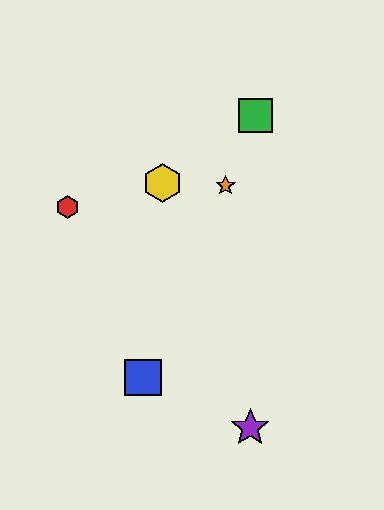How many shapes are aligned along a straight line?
3 shapes (the blue square, the green square, the orange star) are aligned along a straight line.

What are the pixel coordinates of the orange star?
The orange star is at (226, 186).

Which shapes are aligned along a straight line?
The blue square, the green square, the orange star are aligned along a straight line.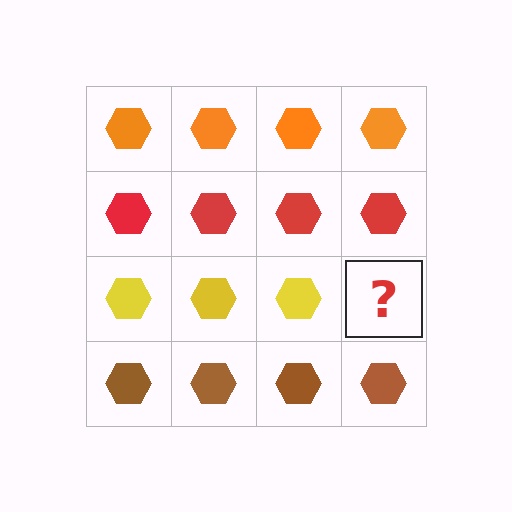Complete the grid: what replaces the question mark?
The question mark should be replaced with a yellow hexagon.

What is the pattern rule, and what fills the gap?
The rule is that each row has a consistent color. The gap should be filled with a yellow hexagon.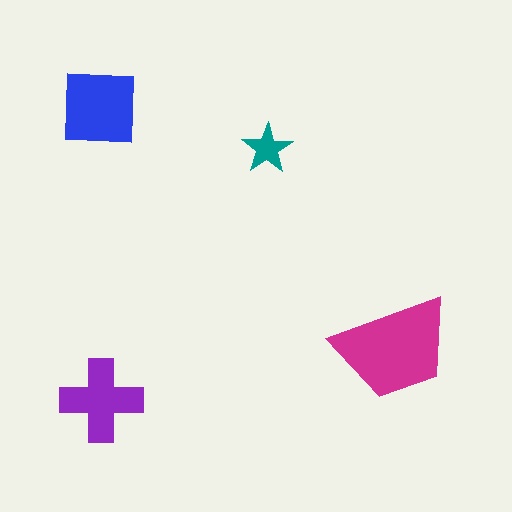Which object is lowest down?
The purple cross is bottommost.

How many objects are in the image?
There are 4 objects in the image.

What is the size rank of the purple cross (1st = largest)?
3rd.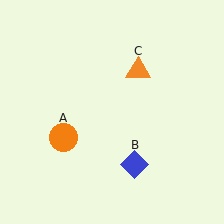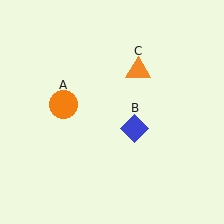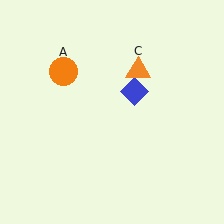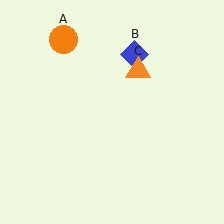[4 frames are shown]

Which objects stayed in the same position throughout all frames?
Orange triangle (object C) remained stationary.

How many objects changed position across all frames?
2 objects changed position: orange circle (object A), blue diamond (object B).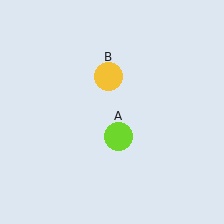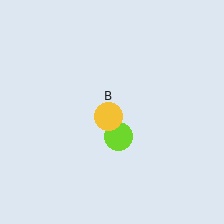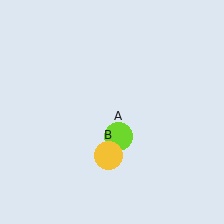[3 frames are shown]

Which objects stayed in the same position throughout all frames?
Lime circle (object A) remained stationary.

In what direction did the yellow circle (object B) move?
The yellow circle (object B) moved down.